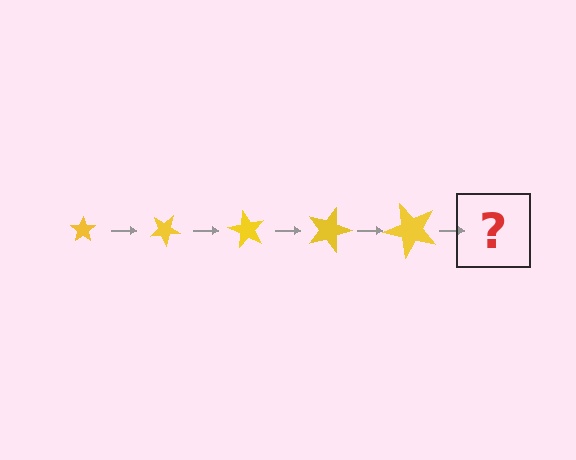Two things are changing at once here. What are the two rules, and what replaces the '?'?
The two rules are that the star grows larger each step and it rotates 30 degrees each step. The '?' should be a star, larger than the previous one and rotated 150 degrees from the start.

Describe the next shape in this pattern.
It should be a star, larger than the previous one and rotated 150 degrees from the start.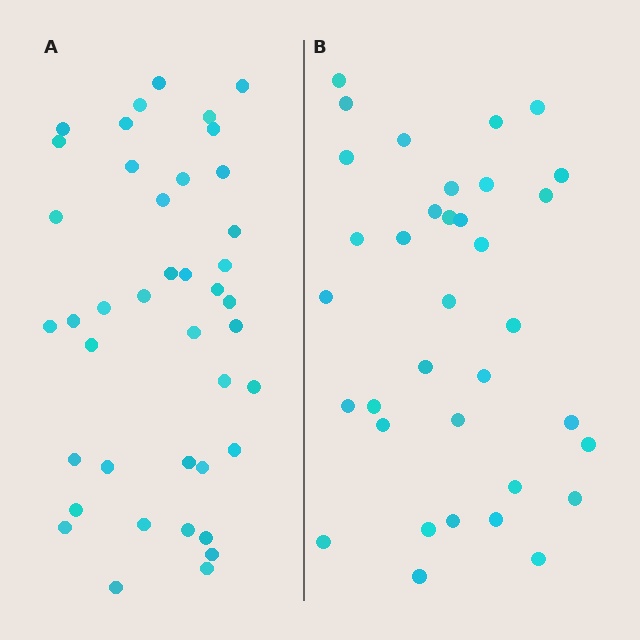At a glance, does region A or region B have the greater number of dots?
Region A (the left region) has more dots.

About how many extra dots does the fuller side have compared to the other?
Region A has about 6 more dots than region B.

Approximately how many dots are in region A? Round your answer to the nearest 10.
About 40 dots. (The exact count is 41, which rounds to 40.)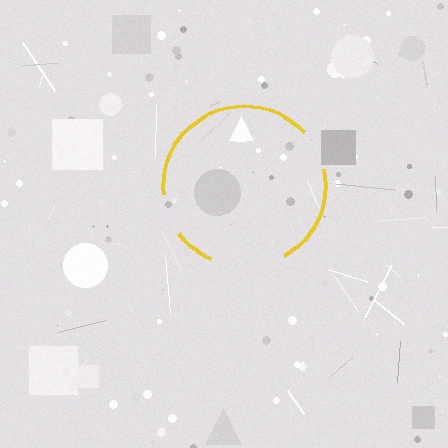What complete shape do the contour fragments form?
The contour fragments form a circle.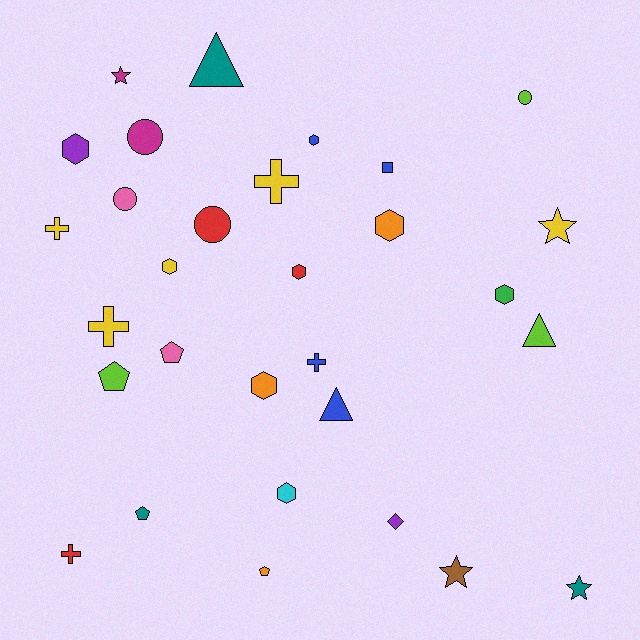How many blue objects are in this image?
There are 4 blue objects.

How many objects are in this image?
There are 30 objects.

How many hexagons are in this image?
There are 8 hexagons.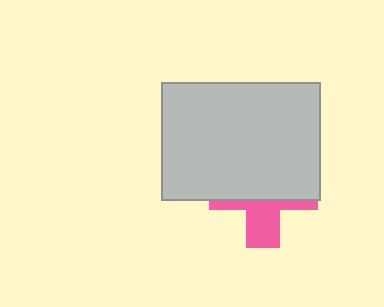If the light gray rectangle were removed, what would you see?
You would see the complete pink cross.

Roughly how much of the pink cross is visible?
A small part of it is visible (roughly 34%).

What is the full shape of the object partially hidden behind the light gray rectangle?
The partially hidden object is a pink cross.